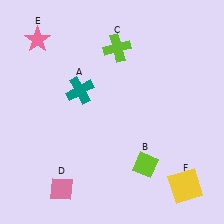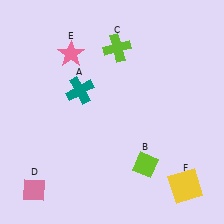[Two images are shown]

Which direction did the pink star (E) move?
The pink star (E) moved right.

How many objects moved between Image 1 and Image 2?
2 objects moved between the two images.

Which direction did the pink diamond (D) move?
The pink diamond (D) moved left.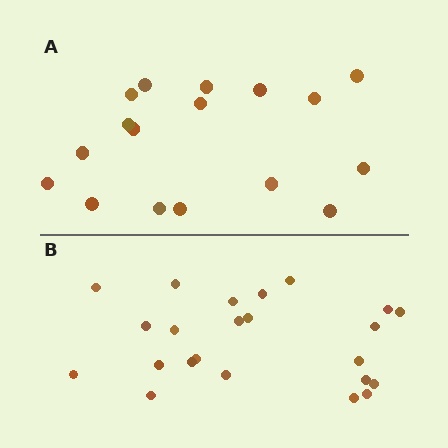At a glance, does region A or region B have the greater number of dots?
Region B (the bottom region) has more dots.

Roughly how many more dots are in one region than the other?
Region B has about 6 more dots than region A.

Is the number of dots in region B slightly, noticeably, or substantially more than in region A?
Region B has noticeably more, but not dramatically so. The ratio is roughly 1.4 to 1.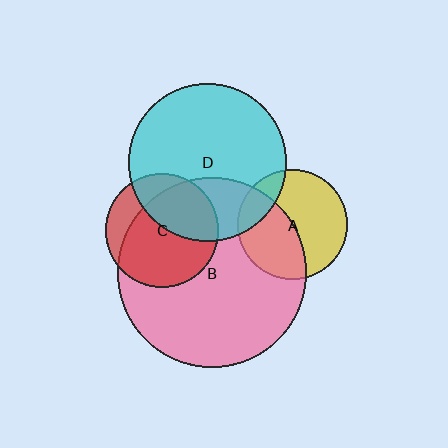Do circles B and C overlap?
Yes.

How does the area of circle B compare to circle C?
Approximately 2.8 times.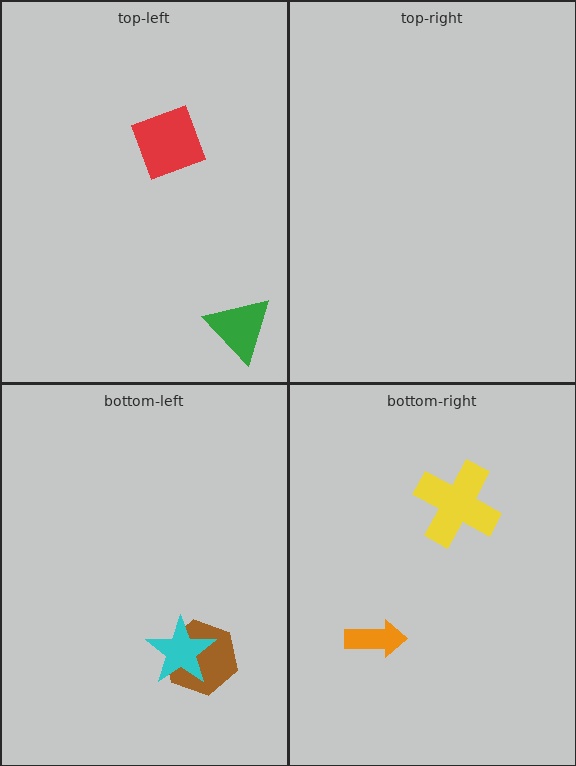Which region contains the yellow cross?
The bottom-right region.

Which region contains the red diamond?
The top-left region.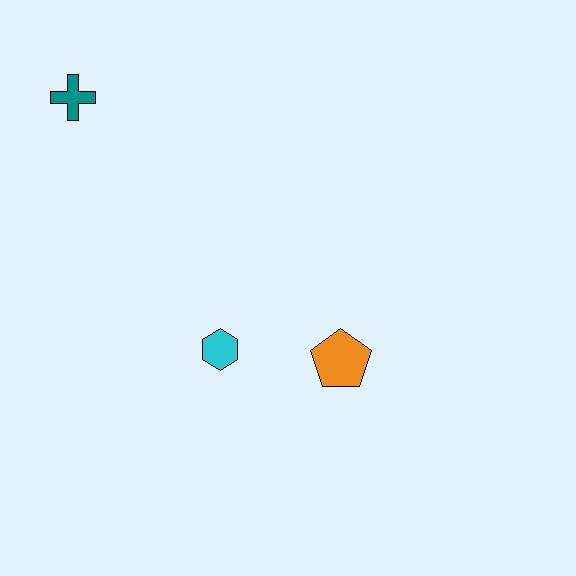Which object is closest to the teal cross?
The cyan hexagon is closest to the teal cross.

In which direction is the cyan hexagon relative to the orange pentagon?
The cyan hexagon is to the left of the orange pentagon.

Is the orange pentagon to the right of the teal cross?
Yes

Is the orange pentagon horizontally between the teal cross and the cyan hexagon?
No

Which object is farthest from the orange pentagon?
The teal cross is farthest from the orange pentagon.